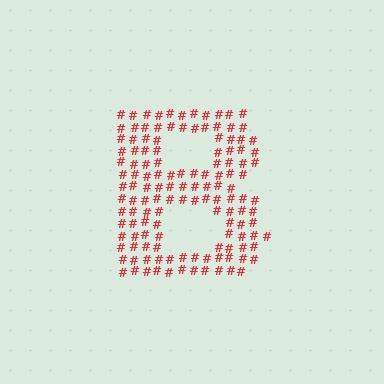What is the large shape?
The large shape is the letter B.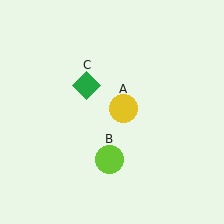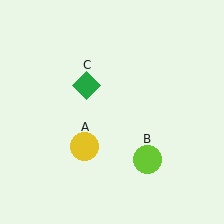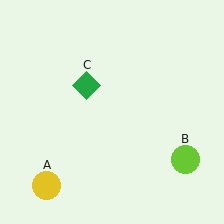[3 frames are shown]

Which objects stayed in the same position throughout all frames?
Green diamond (object C) remained stationary.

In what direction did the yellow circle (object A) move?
The yellow circle (object A) moved down and to the left.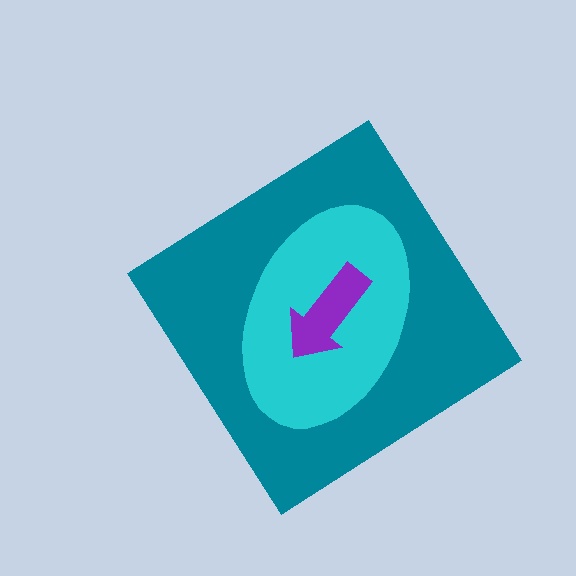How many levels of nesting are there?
3.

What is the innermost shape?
The purple arrow.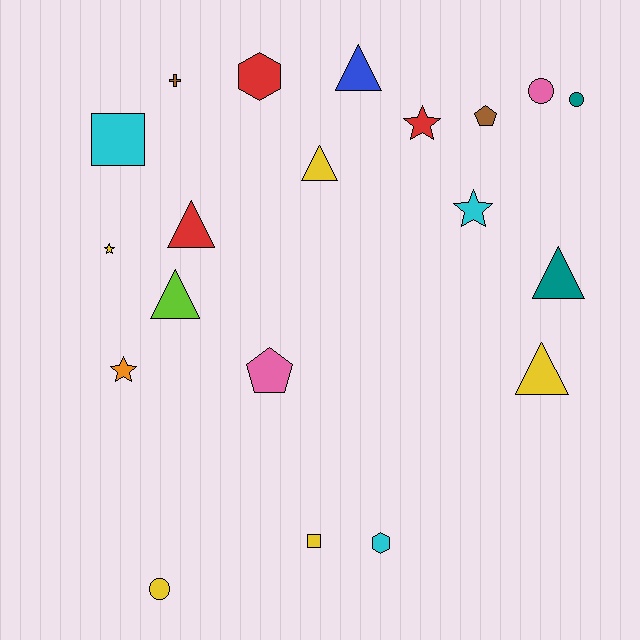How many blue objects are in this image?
There is 1 blue object.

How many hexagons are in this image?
There are 2 hexagons.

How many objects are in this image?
There are 20 objects.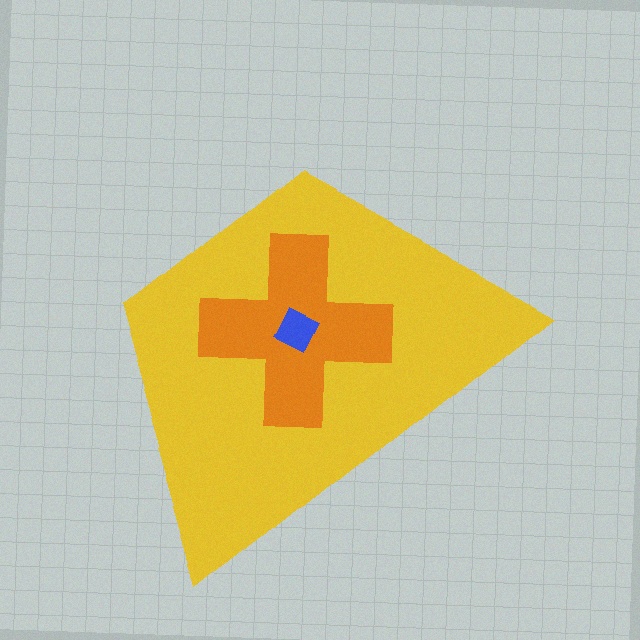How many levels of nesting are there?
3.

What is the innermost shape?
The blue diamond.